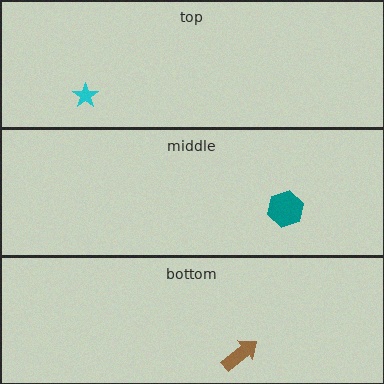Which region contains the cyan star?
The top region.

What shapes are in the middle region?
The teal hexagon.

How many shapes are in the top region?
1.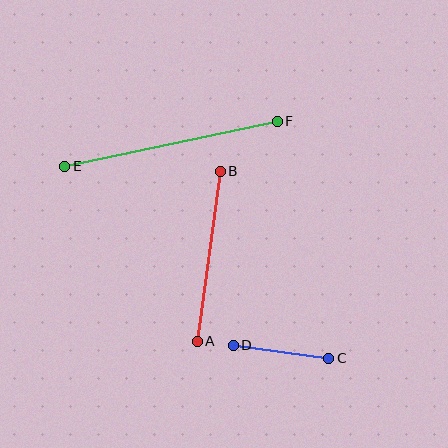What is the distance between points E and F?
The distance is approximately 217 pixels.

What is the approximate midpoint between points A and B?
The midpoint is at approximately (209, 256) pixels.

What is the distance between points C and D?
The distance is approximately 97 pixels.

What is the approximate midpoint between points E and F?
The midpoint is at approximately (171, 144) pixels.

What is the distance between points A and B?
The distance is approximately 171 pixels.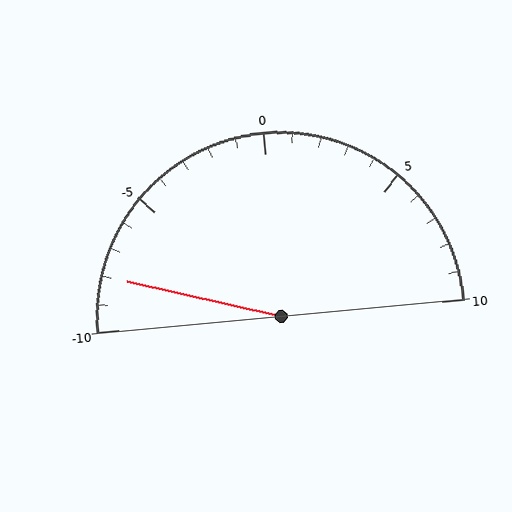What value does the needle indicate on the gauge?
The needle indicates approximately -8.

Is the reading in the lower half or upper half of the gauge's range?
The reading is in the lower half of the range (-10 to 10).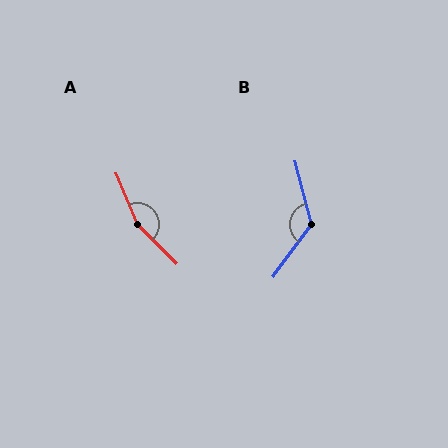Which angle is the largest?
A, at approximately 157 degrees.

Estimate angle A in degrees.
Approximately 157 degrees.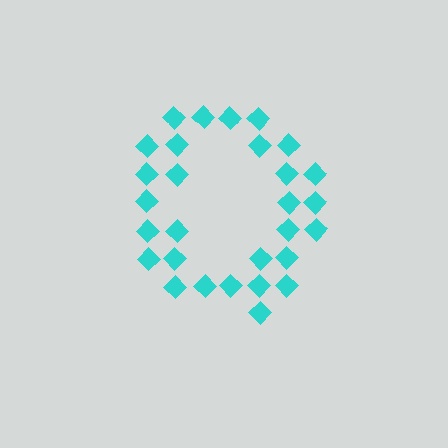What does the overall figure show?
The overall figure shows the letter Q.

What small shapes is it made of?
It is made of small diamonds.